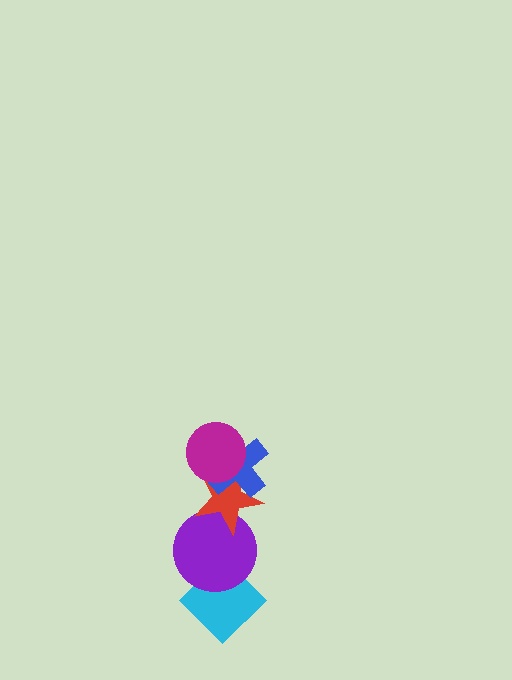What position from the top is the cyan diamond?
The cyan diamond is 5th from the top.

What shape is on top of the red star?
The blue cross is on top of the red star.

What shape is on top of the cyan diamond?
The purple circle is on top of the cyan diamond.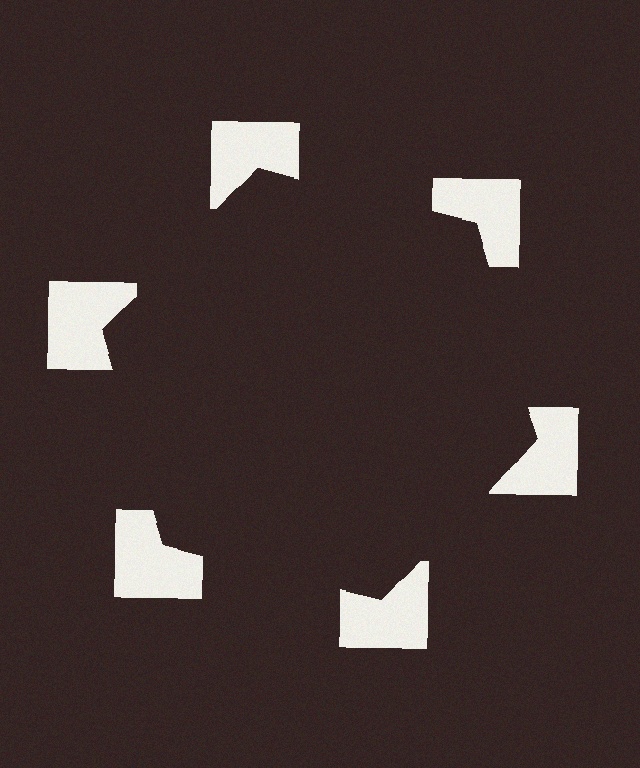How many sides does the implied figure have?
6 sides.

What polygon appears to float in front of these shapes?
An illusory hexagon — its edges are inferred from the aligned wedge cuts in the notched squares, not physically drawn.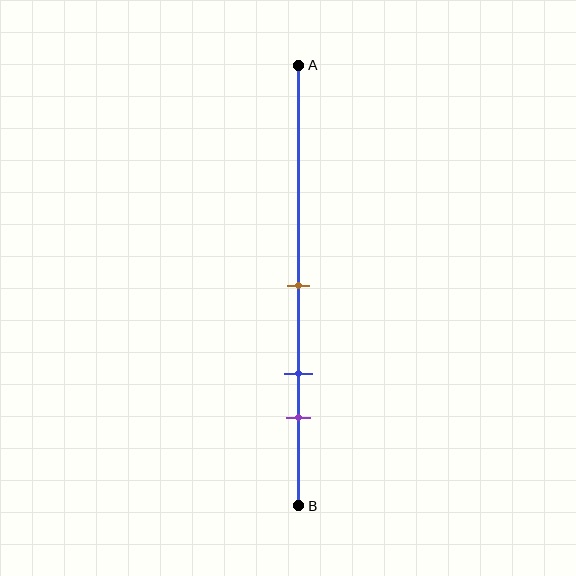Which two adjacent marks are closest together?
The blue and purple marks are the closest adjacent pair.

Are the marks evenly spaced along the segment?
Yes, the marks are approximately evenly spaced.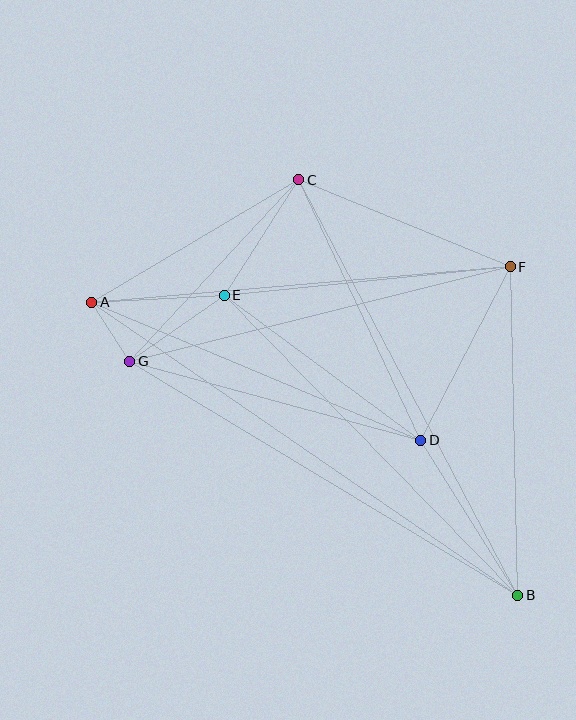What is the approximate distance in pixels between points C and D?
The distance between C and D is approximately 288 pixels.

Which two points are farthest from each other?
Points A and B are farthest from each other.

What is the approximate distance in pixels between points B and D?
The distance between B and D is approximately 183 pixels.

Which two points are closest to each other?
Points A and G are closest to each other.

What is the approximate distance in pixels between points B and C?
The distance between B and C is approximately 469 pixels.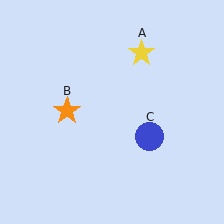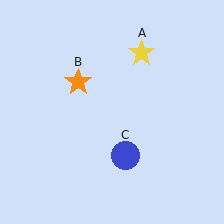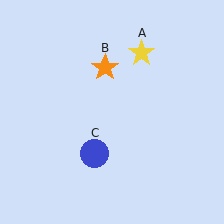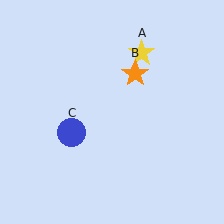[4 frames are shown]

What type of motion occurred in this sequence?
The orange star (object B), blue circle (object C) rotated clockwise around the center of the scene.